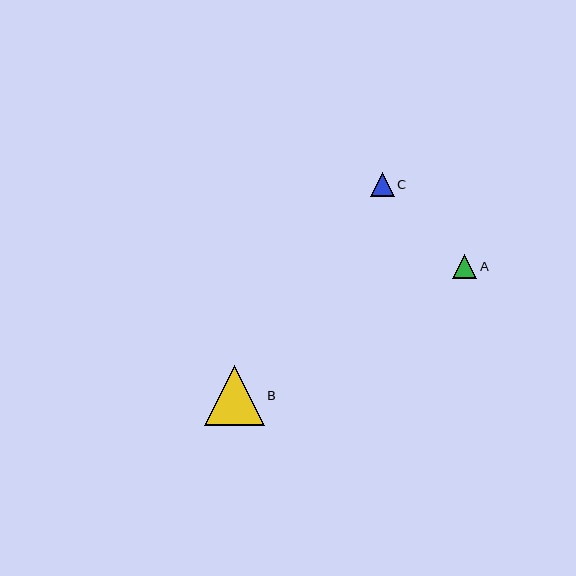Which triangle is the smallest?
Triangle C is the smallest with a size of approximately 24 pixels.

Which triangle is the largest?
Triangle B is the largest with a size of approximately 59 pixels.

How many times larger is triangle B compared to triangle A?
Triangle B is approximately 2.4 times the size of triangle A.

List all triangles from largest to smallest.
From largest to smallest: B, A, C.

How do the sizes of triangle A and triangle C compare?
Triangle A and triangle C are approximately the same size.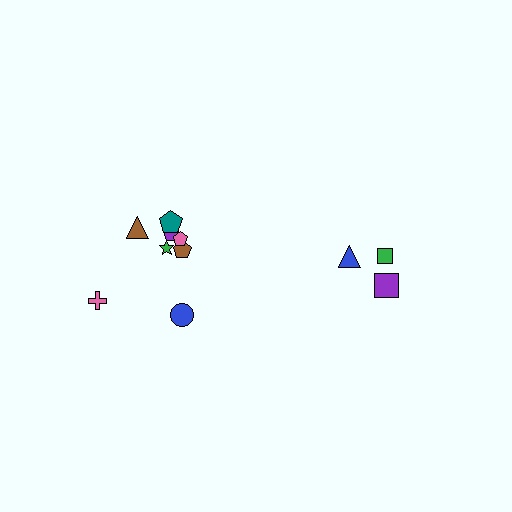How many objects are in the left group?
There are 8 objects.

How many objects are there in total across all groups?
There are 11 objects.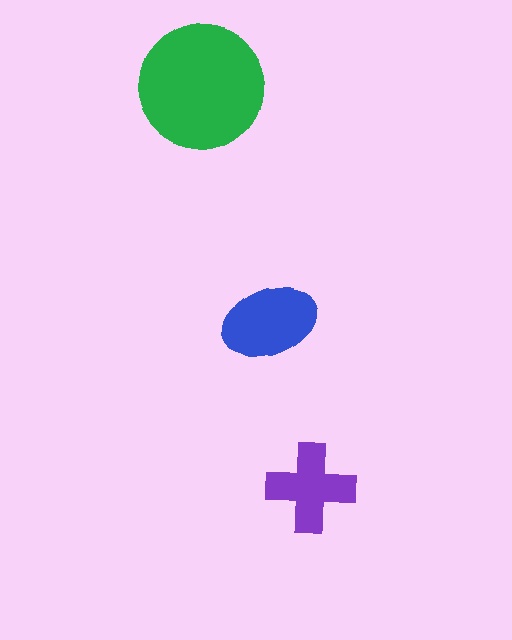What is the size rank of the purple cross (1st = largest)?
3rd.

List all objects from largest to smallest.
The green circle, the blue ellipse, the purple cross.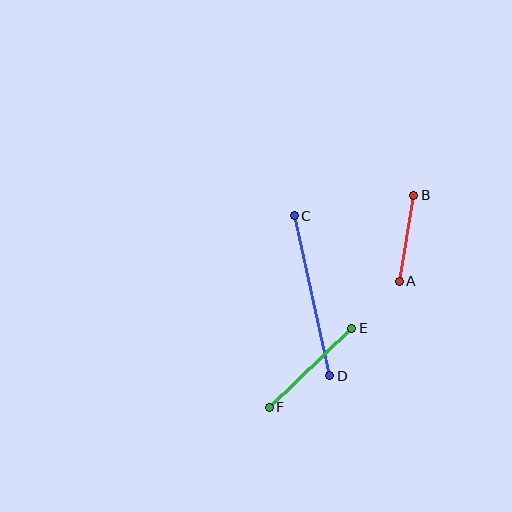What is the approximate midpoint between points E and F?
The midpoint is at approximately (310, 368) pixels.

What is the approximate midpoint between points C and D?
The midpoint is at approximately (312, 296) pixels.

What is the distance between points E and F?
The distance is approximately 114 pixels.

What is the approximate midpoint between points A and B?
The midpoint is at approximately (406, 238) pixels.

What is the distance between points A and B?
The distance is approximately 87 pixels.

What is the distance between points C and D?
The distance is approximately 164 pixels.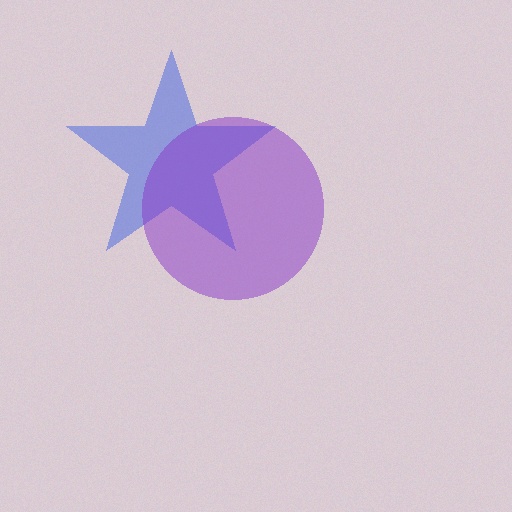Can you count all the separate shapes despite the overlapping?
Yes, there are 2 separate shapes.